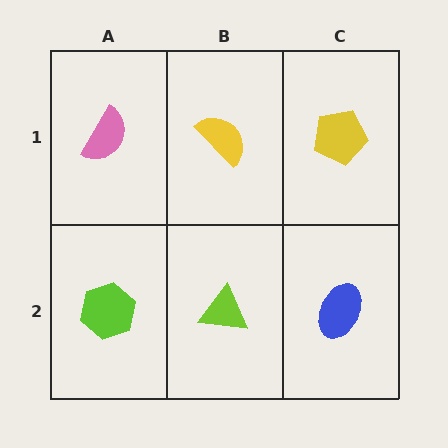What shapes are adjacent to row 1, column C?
A blue ellipse (row 2, column C), a yellow semicircle (row 1, column B).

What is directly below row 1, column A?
A lime hexagon.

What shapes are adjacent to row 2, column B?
A yellow semicircle (row 1, column B), a lime hexagon (row 2, column A), a blue ellipse (row 2, column C).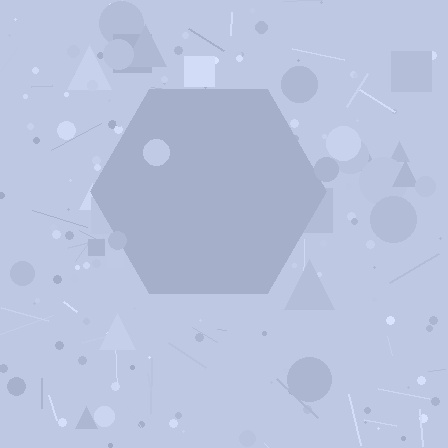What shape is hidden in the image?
A hexagon is hidden in the image.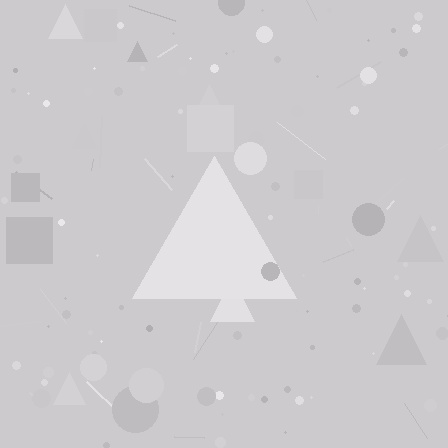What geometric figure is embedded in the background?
A triangle is embedded in the background.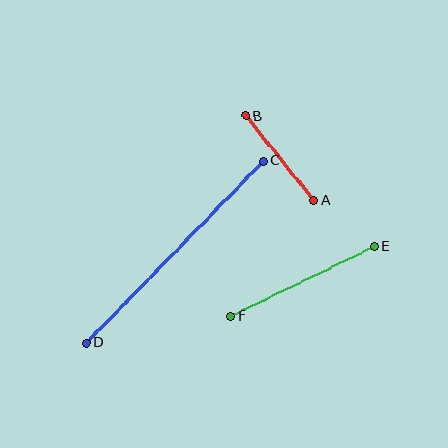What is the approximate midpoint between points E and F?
The midpoint is at approximately (302, 281) pixels.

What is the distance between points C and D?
The distance is approximately 254 pixels.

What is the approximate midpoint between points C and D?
The midpoint is at approximately (175, 252) pixels.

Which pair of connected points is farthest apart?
Points C and D are farthest apart.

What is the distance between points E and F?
The distance is approximately 160 pixels.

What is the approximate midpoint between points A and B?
The midpoint is at approximately (280, 158) pixels.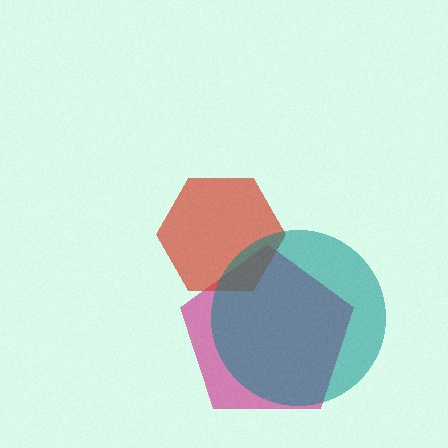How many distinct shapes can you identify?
There are 3 distinct shapes: a magenta pentagon, a red hexagon, a teal circle.